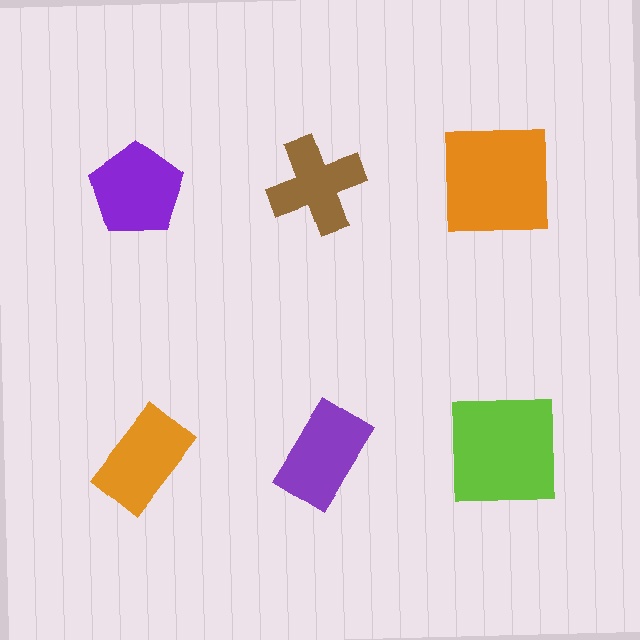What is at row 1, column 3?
An orange square.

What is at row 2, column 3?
A lime square.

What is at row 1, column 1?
A purple pentagon.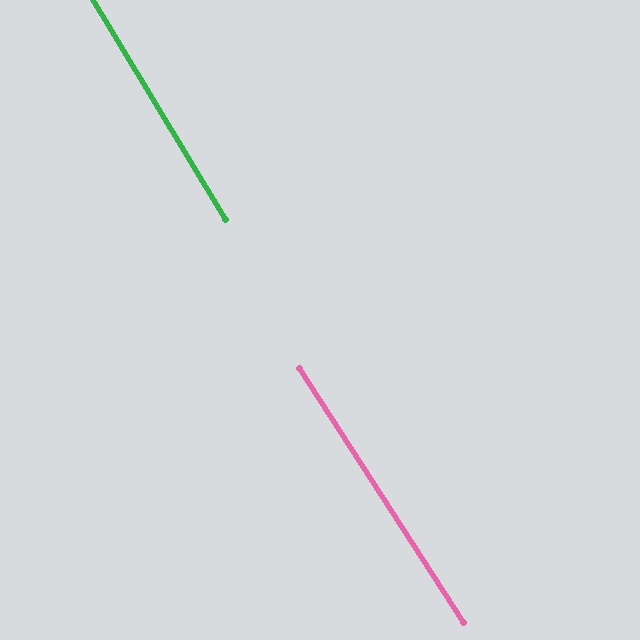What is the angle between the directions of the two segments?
Approximately 2 degrees.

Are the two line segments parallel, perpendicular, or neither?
Parallel — their directions differ by only 1.9°.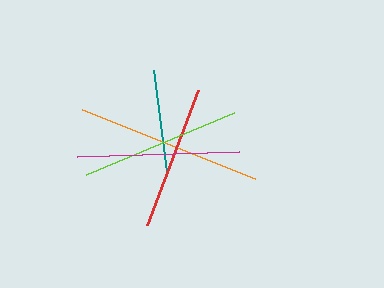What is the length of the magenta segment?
The magenta segment is approximately 163 pixels long.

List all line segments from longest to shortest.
From longest to shortest: orange, magenta, lime, red, teal.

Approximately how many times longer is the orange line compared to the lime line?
The orange line is approximately 1.2 times the length of the lime line.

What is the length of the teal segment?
The teal segment is approximately 102 pixels long.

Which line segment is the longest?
The orange line is the longest at approximately 187 pixels.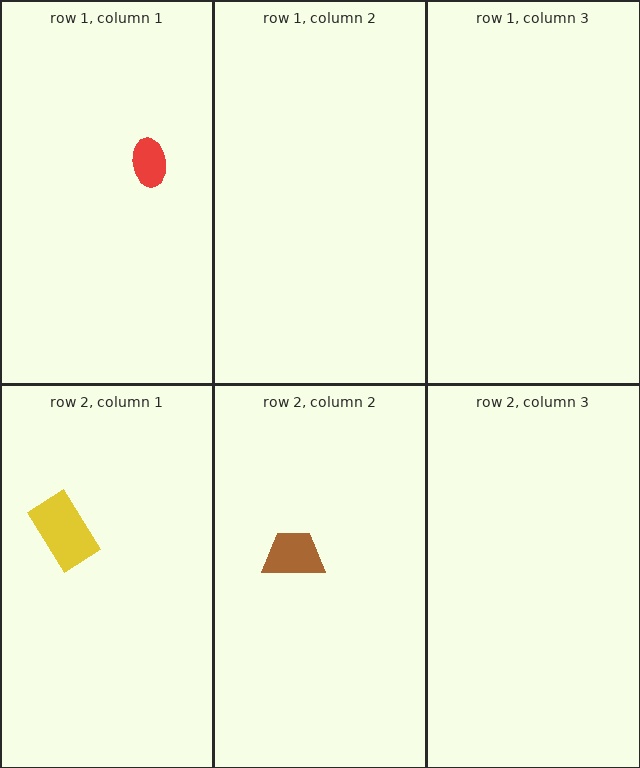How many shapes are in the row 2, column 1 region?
1.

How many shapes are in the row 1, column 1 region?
1.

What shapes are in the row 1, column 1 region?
The red ellipse.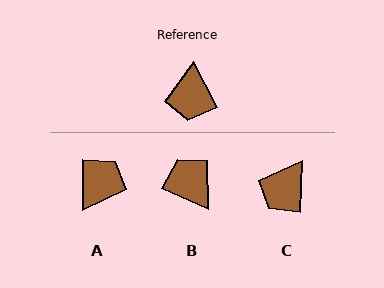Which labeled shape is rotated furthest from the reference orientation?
A, about 152 degrees away.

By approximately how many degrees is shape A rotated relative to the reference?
Approximately 152 degrees counter-clockwise.